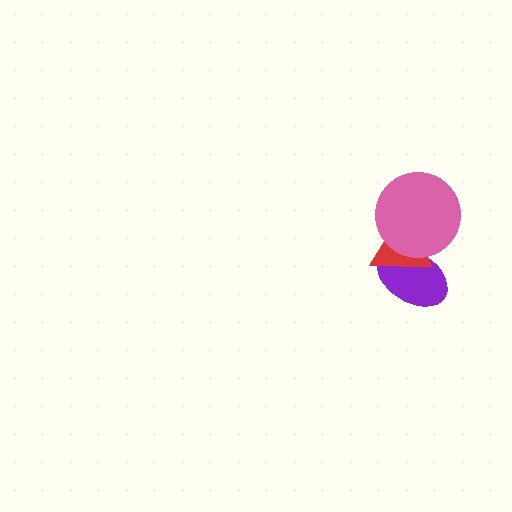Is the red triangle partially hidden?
Yes, it is partially covered by another shape.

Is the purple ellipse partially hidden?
Yes, it is partially covered by another shape.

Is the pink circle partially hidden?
No, no other shape covers it.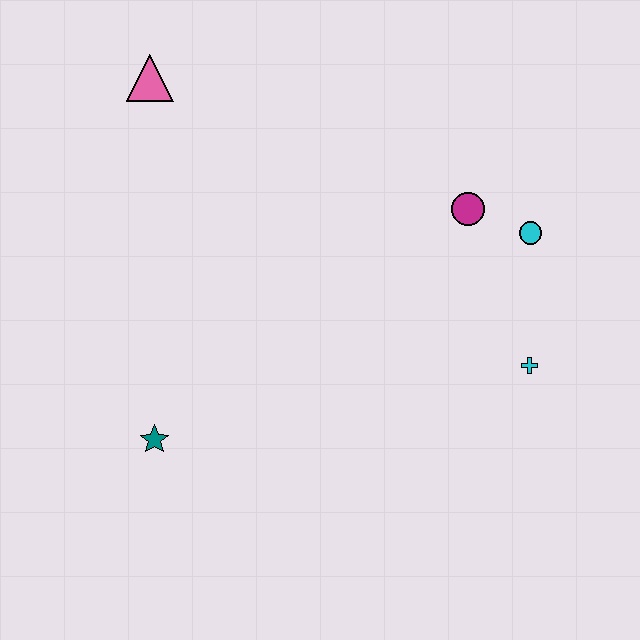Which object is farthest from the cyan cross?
The pink triangle is farthest from the cyan cross.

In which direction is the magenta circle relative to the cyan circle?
The magenta circle is to the left of the cyan circle.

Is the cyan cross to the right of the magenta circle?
Yes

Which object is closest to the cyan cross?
The cyan circle is closest to the cyan cross.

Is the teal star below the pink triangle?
Yes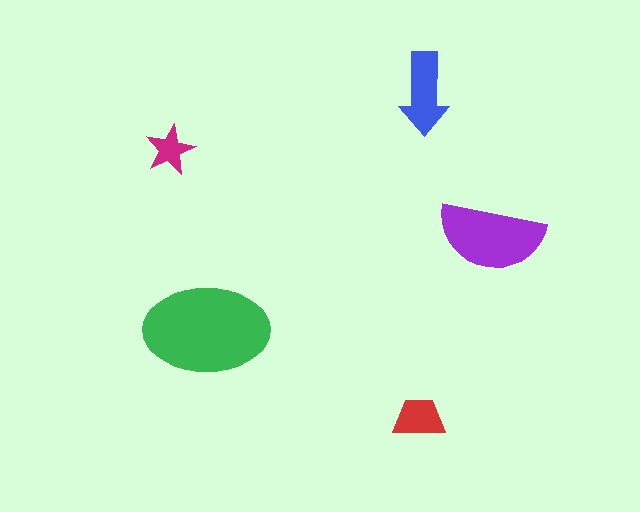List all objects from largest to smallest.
The green ellipse, the purple semicircle, the blue arrow, the red trapezoid, the magenta star.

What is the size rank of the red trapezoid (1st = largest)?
4th.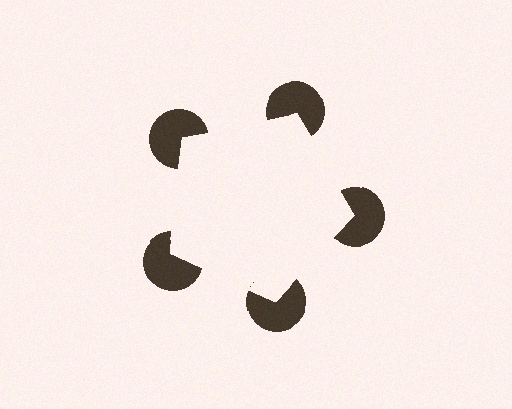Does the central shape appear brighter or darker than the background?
It typically appears slightly brighter than the background, even though no actual brightness change is drawn.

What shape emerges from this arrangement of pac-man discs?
An illusory pentagon — its edges are inferred from the aligned wedge cuts in the pac-man discs, not physically drawn.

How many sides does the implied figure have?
5 sides.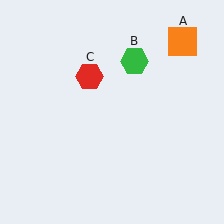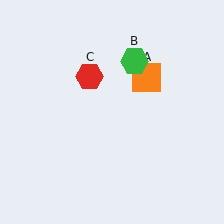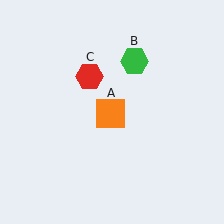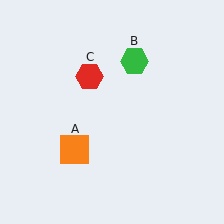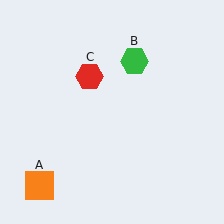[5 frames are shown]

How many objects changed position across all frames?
1 object changed position: orange square (object A).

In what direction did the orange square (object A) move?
The orange square (object A) moved down and to the left.